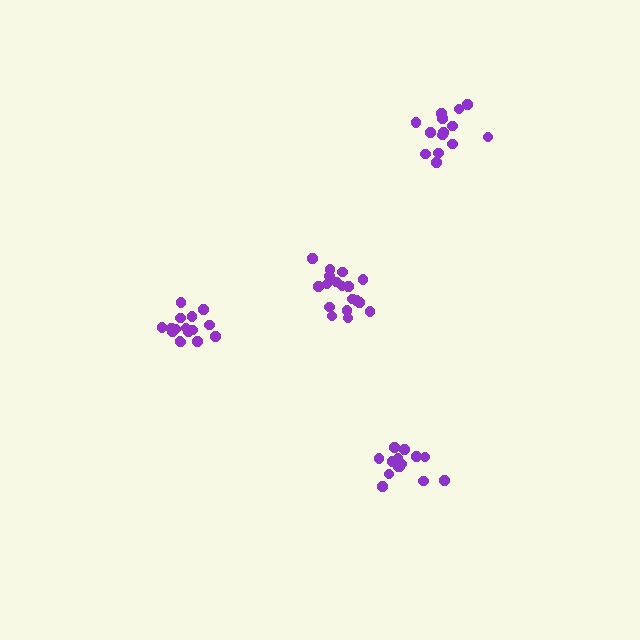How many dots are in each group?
Group 1: 16 dots, Group 2: 19 dots, Group 3: 14 dots, Group 4: 14 dots (63 total).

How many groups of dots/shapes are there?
There are 4 groups.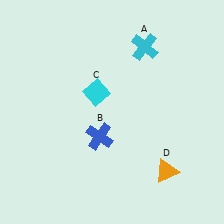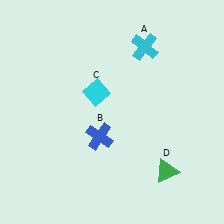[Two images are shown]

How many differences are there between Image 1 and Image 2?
There is 1 difference between the two images.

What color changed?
The triangle (D) changed from orange in Image 1 to green in Image 2.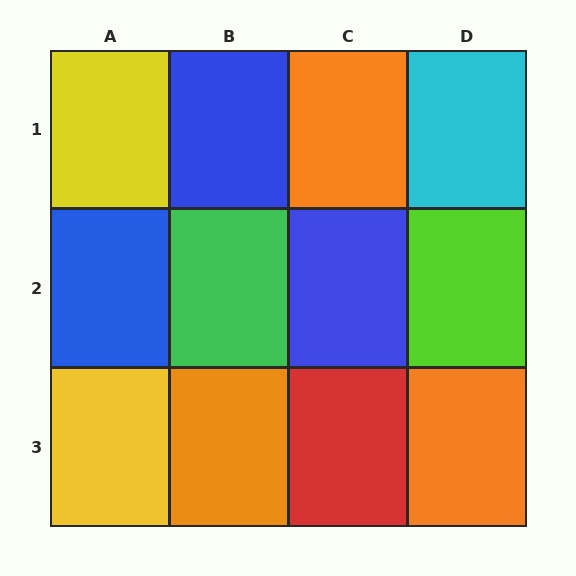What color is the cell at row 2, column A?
Blue.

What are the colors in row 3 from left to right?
Yellow, orange, red, orange.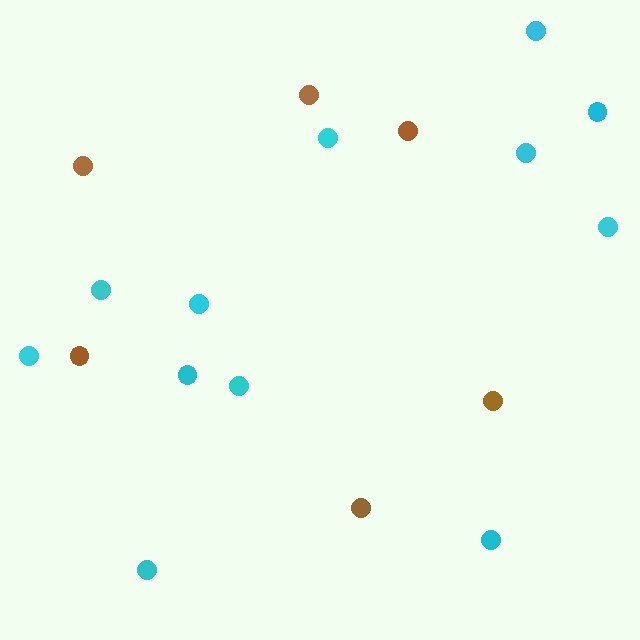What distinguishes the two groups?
There are 2 groups: one group of brown circles (6) and one group of cyan circles (12).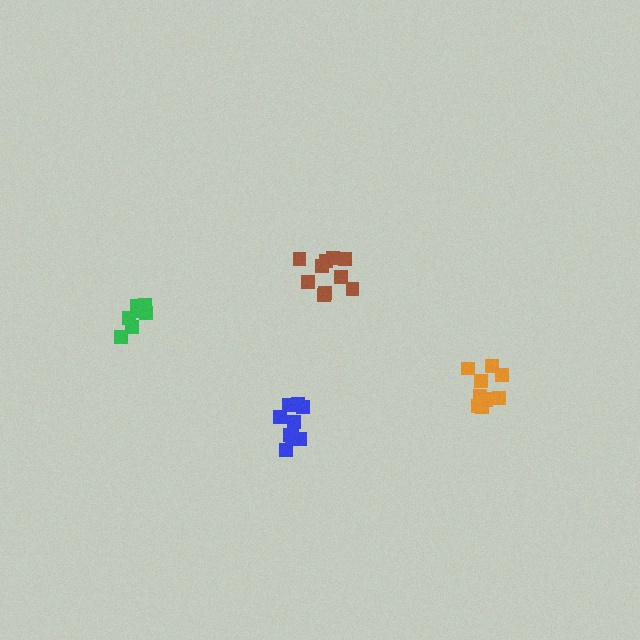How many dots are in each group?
Group 1: 8 dots, Group 2: 10 dots, Group 3: 9 dots, Group 4: 10 dots (37 total).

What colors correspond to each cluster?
The clusters are colored: green, brown, blue, orange.